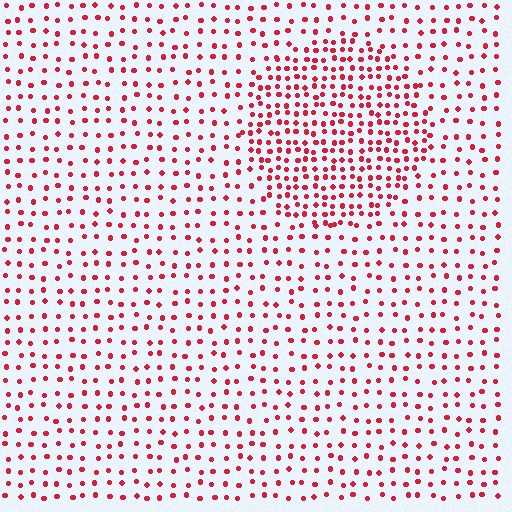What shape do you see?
I see a circle.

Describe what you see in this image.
The image contains small red elements arranged at two different densities. A circle-shaped region is visible where the elements are more densely packed than the surrounding area.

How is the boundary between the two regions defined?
The boundary is defined by a change in element density (approximately 2.0x ratio). All elements are the same color, size, and shape.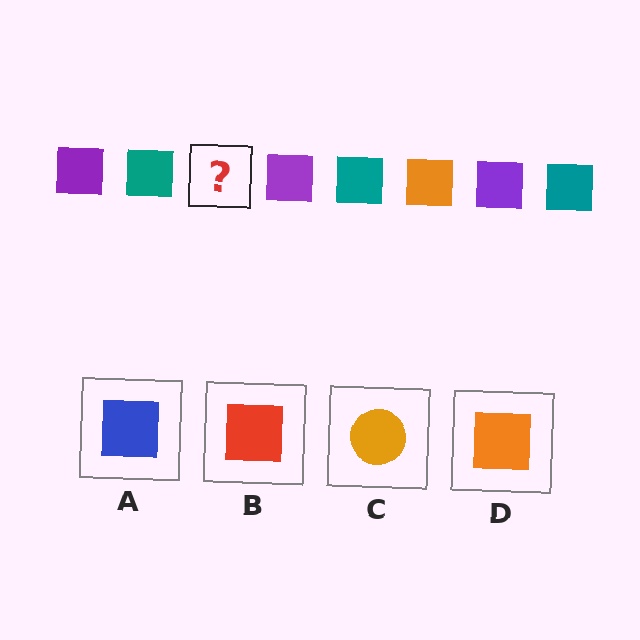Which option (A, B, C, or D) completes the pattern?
D.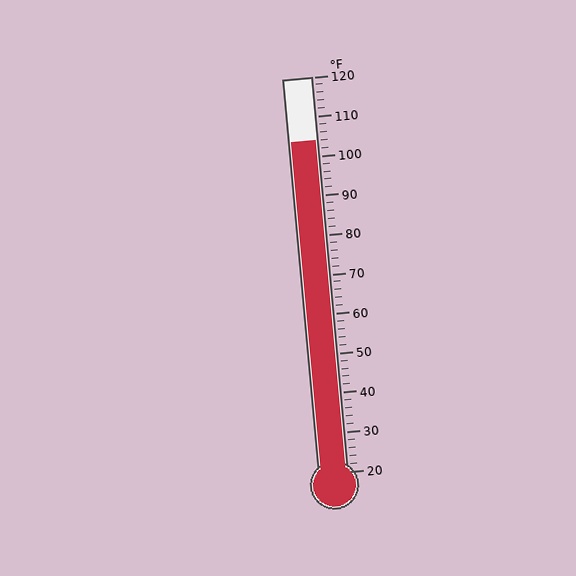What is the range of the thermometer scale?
The thermometer scale ranges from 20°F to 120°F.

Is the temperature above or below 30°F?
The temperature is above 30°F.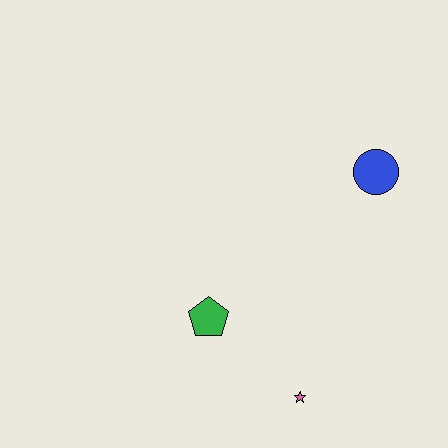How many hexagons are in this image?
There are no hexagons.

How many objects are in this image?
There are 3 objects.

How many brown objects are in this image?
There are no brown objects.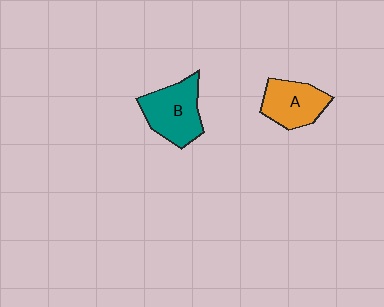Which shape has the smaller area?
Shape A (orange).